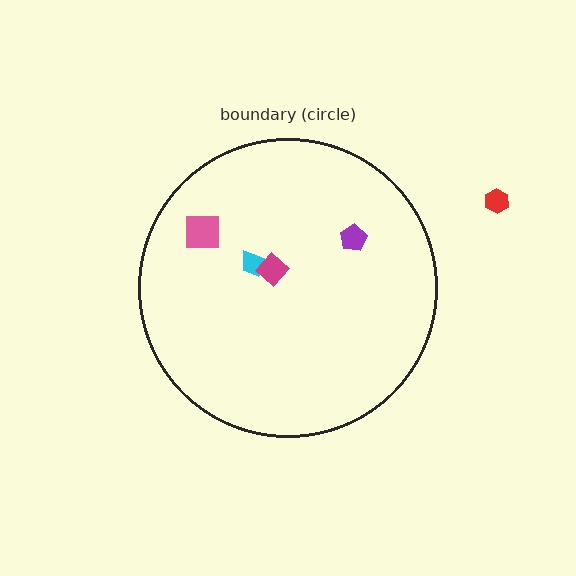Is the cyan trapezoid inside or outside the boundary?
Inside.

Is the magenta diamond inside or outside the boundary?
Inside.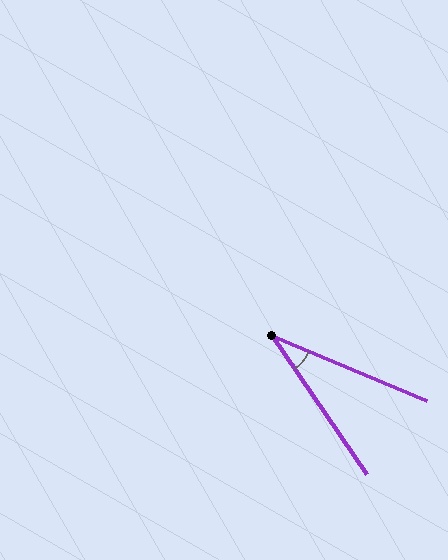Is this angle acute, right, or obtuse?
It is acute.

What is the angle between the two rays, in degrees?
Approximately 33 degrees.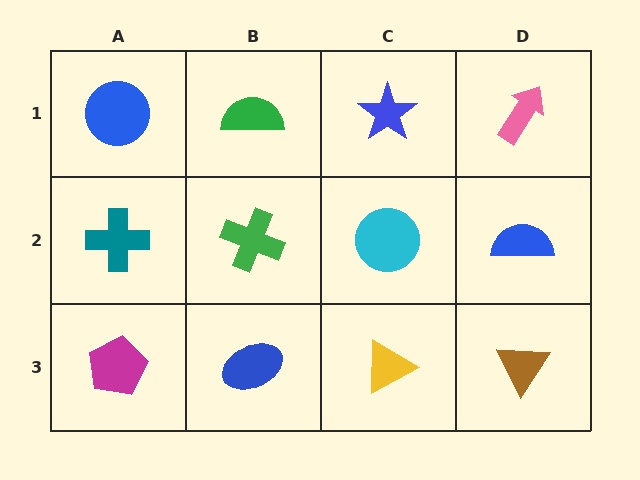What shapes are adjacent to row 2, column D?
A pink arrow (row 1, column D), a brown triangle (row 3, column D), a cyan circle (row 2, column C).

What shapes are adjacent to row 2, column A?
A blue circle (row 1, column A), a magenta pentagon (row 3, column A), a green cross (row 2, column B).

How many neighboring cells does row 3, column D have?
2.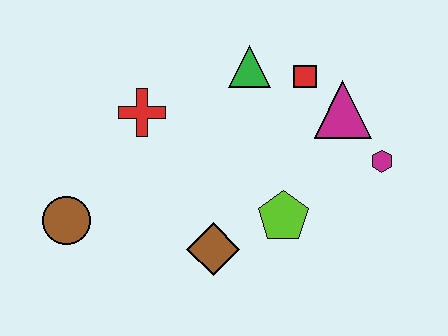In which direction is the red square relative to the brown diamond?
The red square is above the brown diamond.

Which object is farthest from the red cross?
The magenta hexagon is farthest from the red cross.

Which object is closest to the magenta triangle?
The red square is closest to the magenta triangle.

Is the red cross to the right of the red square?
No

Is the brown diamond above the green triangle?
No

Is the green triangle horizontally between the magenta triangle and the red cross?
Yes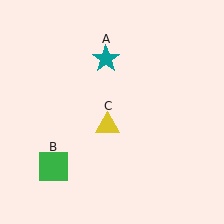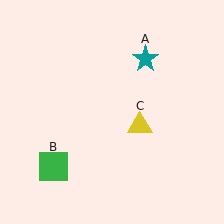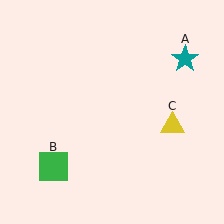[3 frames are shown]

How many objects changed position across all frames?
2 objects changed position: teal star (object A), yellow triangle (object C).